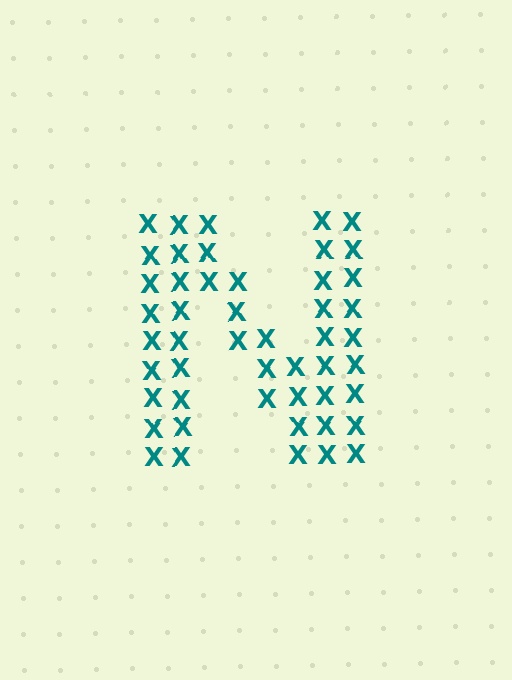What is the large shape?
The large shape is the letter N.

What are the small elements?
The small elements are letter X's.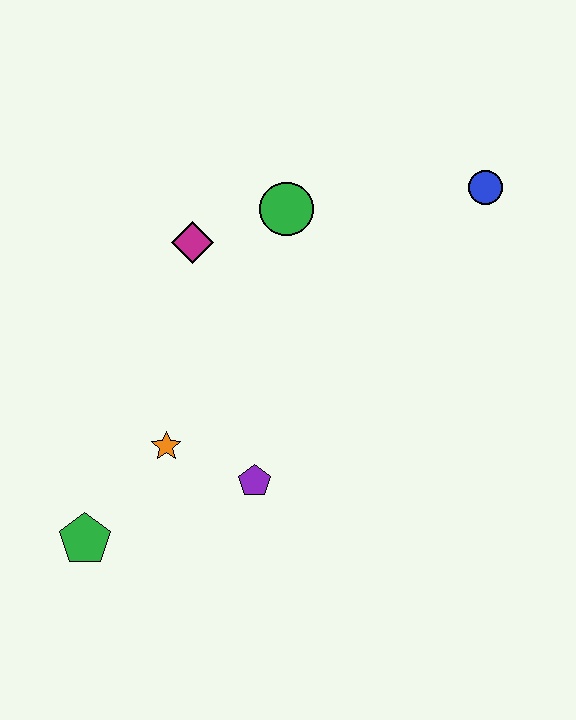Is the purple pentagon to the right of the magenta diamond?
Yes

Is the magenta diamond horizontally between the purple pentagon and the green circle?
No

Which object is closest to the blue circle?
The green circle is closest to the blue circle.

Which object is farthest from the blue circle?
The green pentagon is farthest from the blue circle.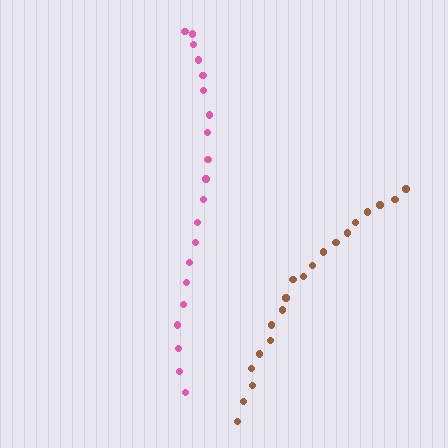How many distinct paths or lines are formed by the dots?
There are 2 distinct paths.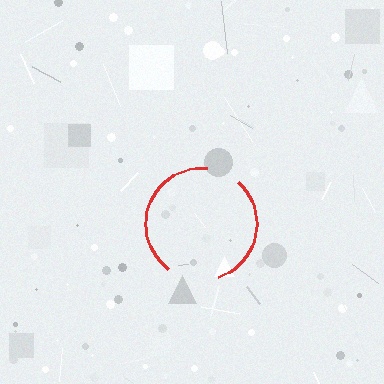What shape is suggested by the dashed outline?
The dashed outline suggests a circle.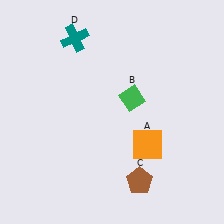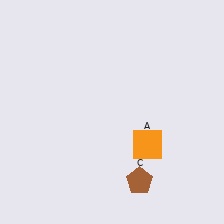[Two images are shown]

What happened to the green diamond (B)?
The green diamond (B) was removed in Image 2. It was in the top-right area of Image 1.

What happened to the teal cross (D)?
The teal cross (D) was removed in Image 2. It was in the top-left area of Image 1.